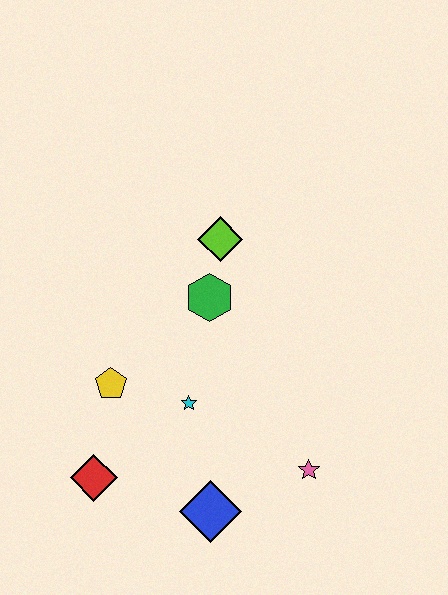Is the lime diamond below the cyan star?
No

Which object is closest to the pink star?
The blue diamond is closest to the pink star.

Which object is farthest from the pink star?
The lime diamond is farthest from the pink star.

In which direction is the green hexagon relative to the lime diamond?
The green hexagon is below the lime diamond.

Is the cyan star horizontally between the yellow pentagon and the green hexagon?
Yes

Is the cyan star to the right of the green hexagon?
No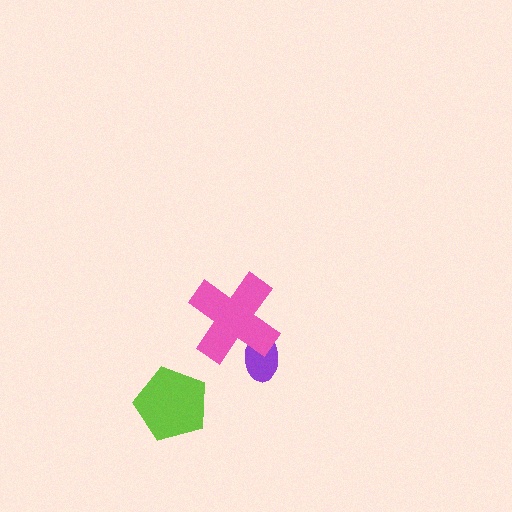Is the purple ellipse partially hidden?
Yes, it is partially covered by another shape.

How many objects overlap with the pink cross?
1 object overlaps with the pink cross.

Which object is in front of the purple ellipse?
The pink cross is in front of the purple ellipse.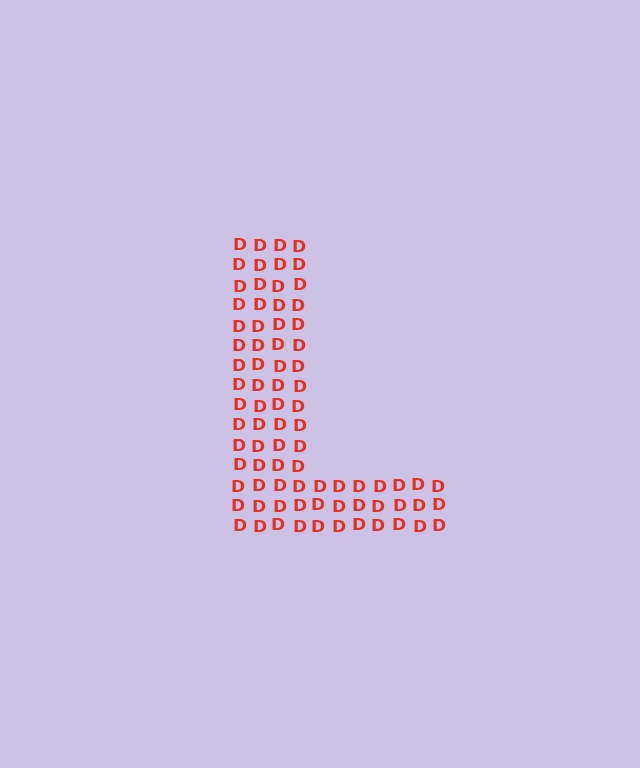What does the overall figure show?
The overall figure shows the letter L.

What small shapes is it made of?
It is made of small letter D's.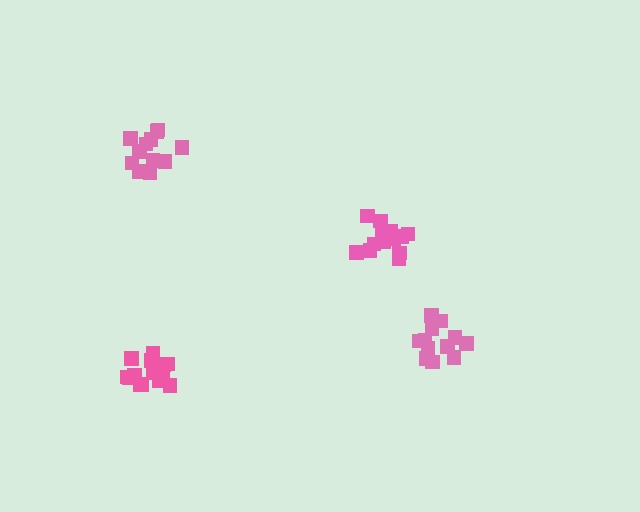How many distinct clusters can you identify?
There are 4 distinct clusters.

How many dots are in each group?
Group 1: 12 dots, Group 2: 12 dots, Group 3: 13 dots, Group 4: 17 dots (54 total).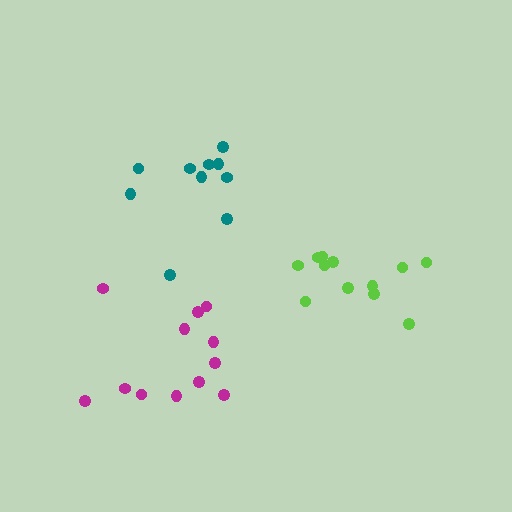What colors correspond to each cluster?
The clusters are colored: lime, teal, magenta.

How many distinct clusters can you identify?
There are 3 distinct clusters.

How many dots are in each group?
Group 1: 12 dots, Group 2: 10 dots, Group 3: 12 dots (34 total).